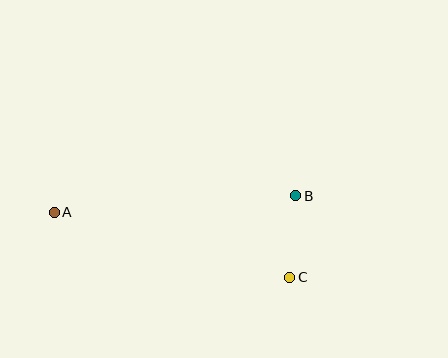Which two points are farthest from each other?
Points A and C are farthest from each other.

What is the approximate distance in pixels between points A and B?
The distance between A and B is approximately 242 pixels.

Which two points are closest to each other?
Points B and C are closest to each other.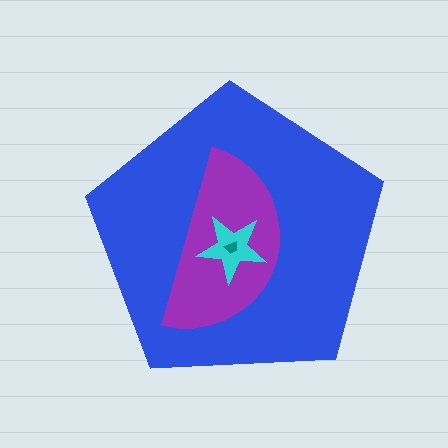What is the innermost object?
The teal trapezoid.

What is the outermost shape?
The blue pentagon.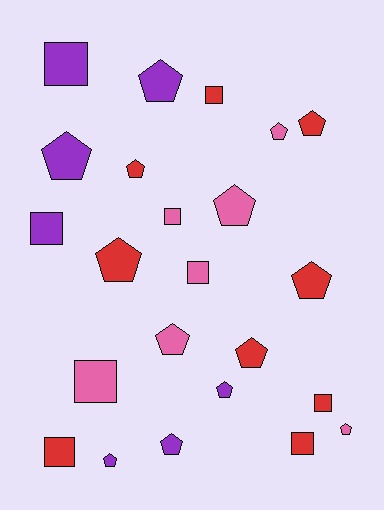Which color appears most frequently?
Red, with 9 objects.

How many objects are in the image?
There are 23 objects.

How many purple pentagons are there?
There are 5 purple pentagons.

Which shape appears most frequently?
Pentagon, with 14 objects.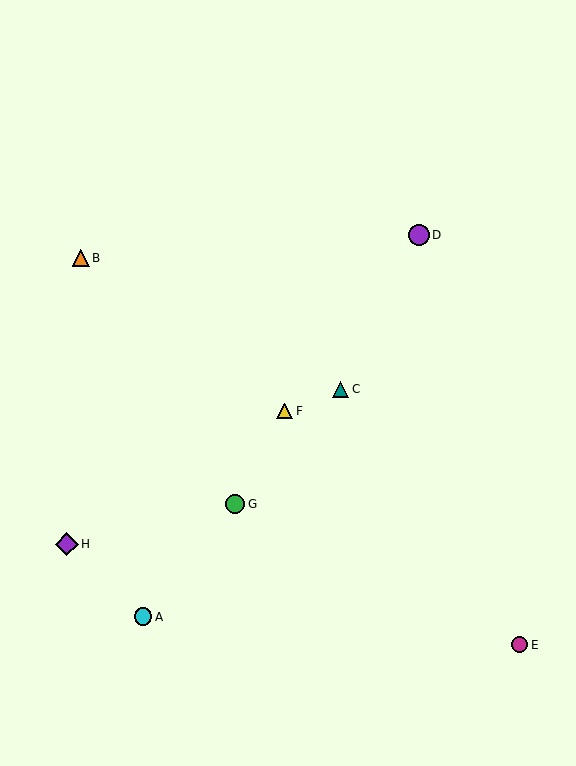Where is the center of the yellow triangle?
The center of the yellow triangle is at (285, 411).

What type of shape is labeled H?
Shape H is a purple diamond.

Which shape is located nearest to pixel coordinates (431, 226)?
The purple circle (labeled D) at (419, 235) is nearest to that location.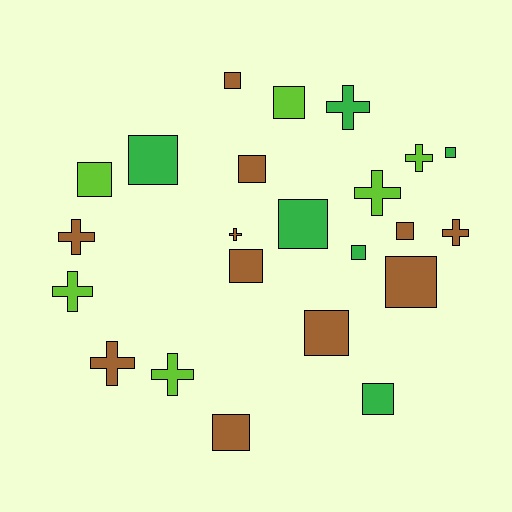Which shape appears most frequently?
Square, with 14 objects.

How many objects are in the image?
There are 23 objects.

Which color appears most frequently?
Brown, with 11 objects.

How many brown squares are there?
There are 7 brown squares.